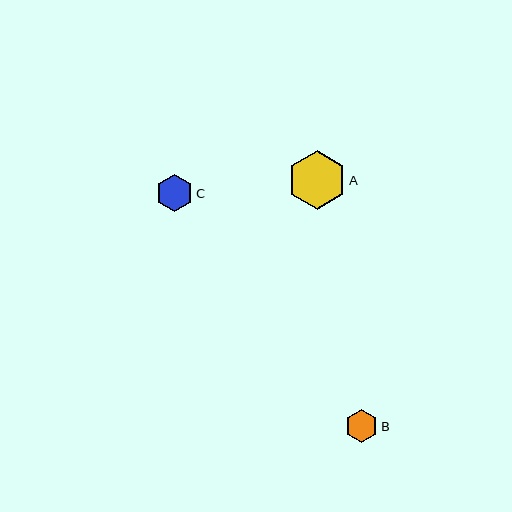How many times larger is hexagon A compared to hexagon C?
Hexagon A is approximately 1.6 times the size of hexagon C.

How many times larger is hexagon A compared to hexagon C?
Hexagon A is approximately 1.6 times the size of hexagon C.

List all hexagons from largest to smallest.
From largest to smallest: A, C, B.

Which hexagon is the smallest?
Hexagon B is the smallest with a size of approximately 33 pixels.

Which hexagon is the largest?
Hexagon A is the largest with a size of approximately 58 pixels.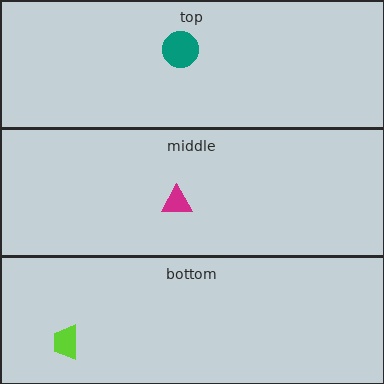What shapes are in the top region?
The teal circle.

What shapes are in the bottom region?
The lime trapezoid.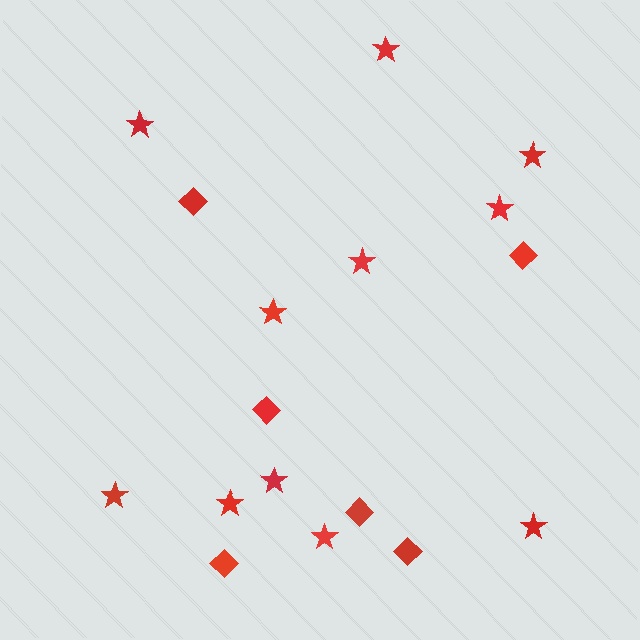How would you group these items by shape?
There are 2 groups: one group of diamonds (6) and one group of stars (11).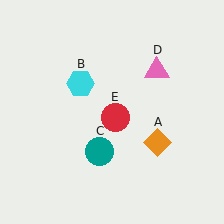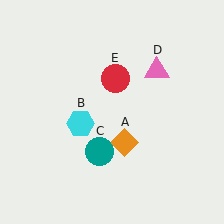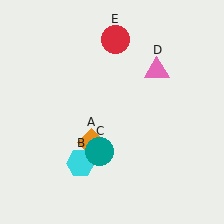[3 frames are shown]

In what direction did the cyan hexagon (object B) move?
The cyan hexagon (object B) moved down.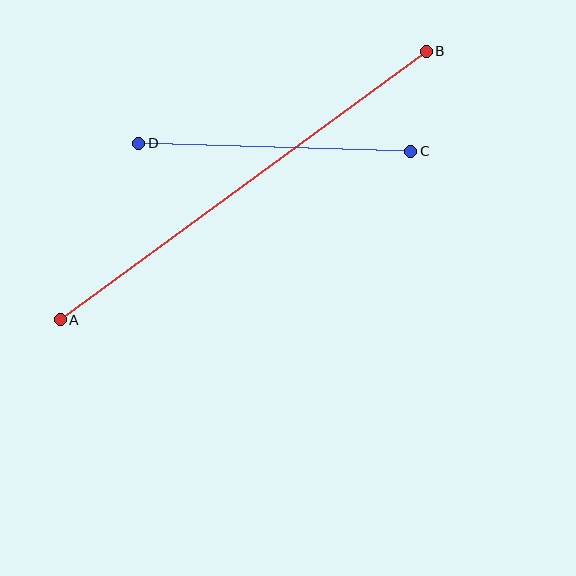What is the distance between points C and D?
The distance is approximately 272 pixels.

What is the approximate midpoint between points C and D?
The midpoint is at approximately (275, 147) pixels.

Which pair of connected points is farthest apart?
Points A and B are farthest apart.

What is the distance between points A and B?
The distance is approximately 454 pixels.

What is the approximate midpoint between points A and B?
The midpoint is at approximately (243, 185) pixels.